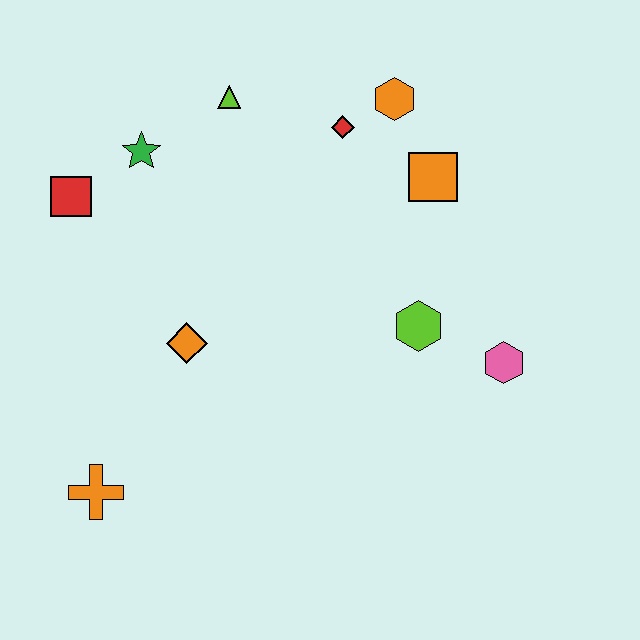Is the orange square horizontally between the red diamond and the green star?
No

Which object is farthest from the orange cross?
The orange hexagon is farthest from the orange cross.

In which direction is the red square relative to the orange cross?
The red square is above the orange cross.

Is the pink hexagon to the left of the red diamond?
No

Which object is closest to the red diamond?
The orange hexagon is closest to the red diamond.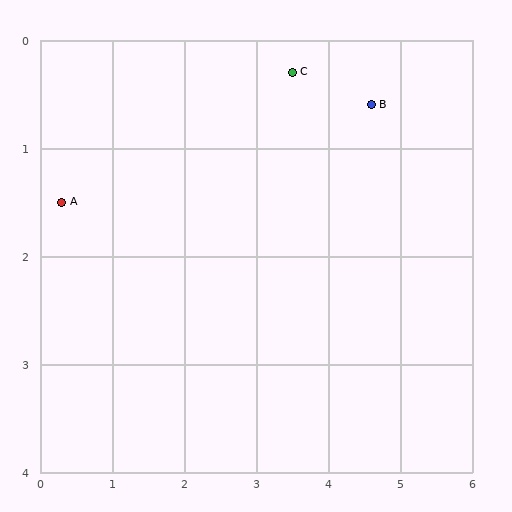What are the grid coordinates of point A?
Point A is at approximately (0.3, 1.5).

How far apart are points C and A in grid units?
Points C and A are about 3.4 grid units apart.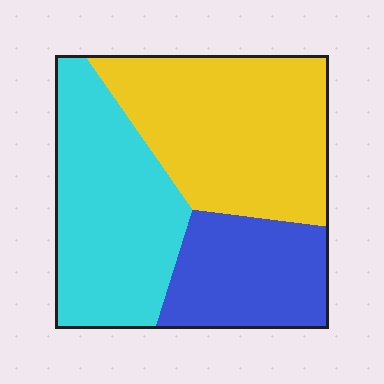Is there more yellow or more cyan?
Yellow.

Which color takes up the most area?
Yellow, at roughly 40%.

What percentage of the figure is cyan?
Cyan covers 36% of the figure.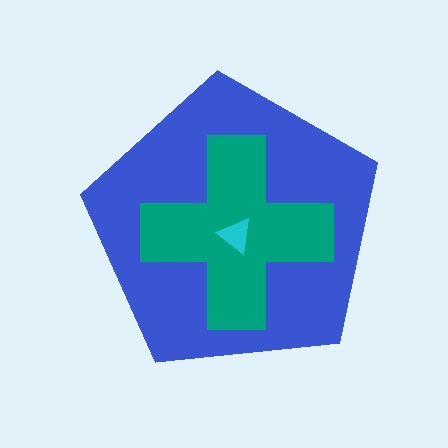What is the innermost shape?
The cyan triangle.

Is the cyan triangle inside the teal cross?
Yes.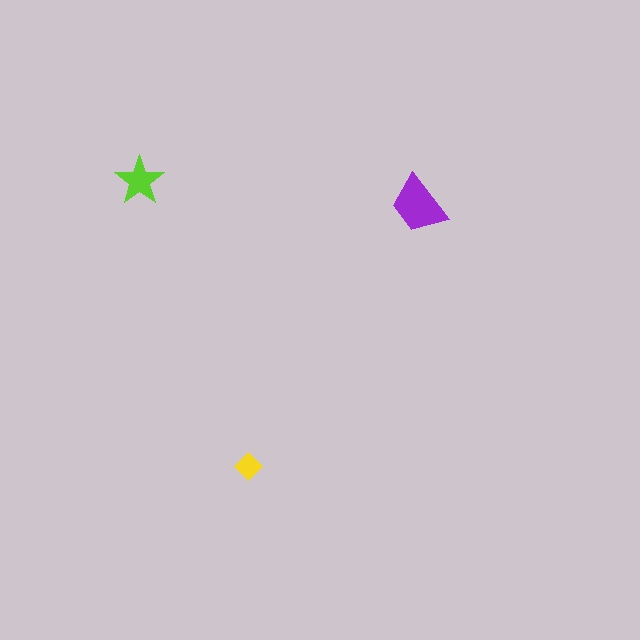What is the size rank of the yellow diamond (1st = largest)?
3rd.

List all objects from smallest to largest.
The yellow diamond, the lime star, the purple trapezoid.